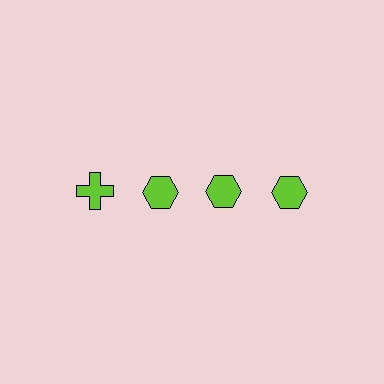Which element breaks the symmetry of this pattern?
The lime cross in the top row, leftmost column breaks the symmetry. All other shapes are lime hexagons.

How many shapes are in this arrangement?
There are 4 shapes arranged in a grid pattern.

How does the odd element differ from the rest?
It has a different shape: cross instead of hexagon.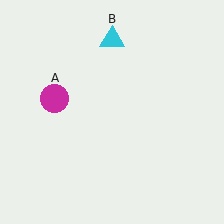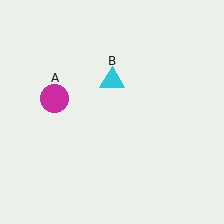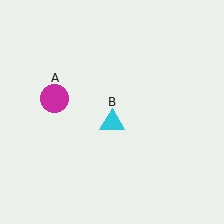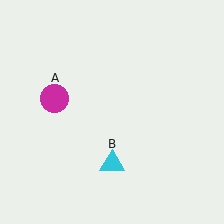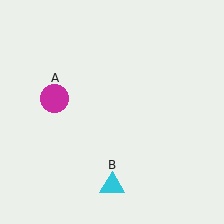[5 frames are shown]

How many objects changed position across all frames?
1 object changed position: cyan triangle (object B).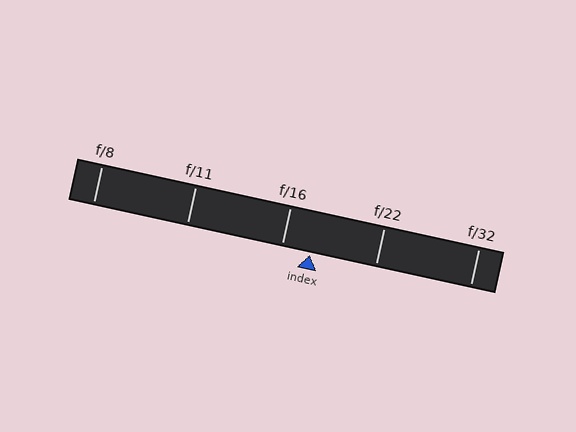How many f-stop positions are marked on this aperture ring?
There are 5 f-stop positions marked.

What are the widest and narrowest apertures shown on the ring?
The widest aperture shown is f/8 and the narrowest is f/32.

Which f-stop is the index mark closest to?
The index mark is closest to f/16.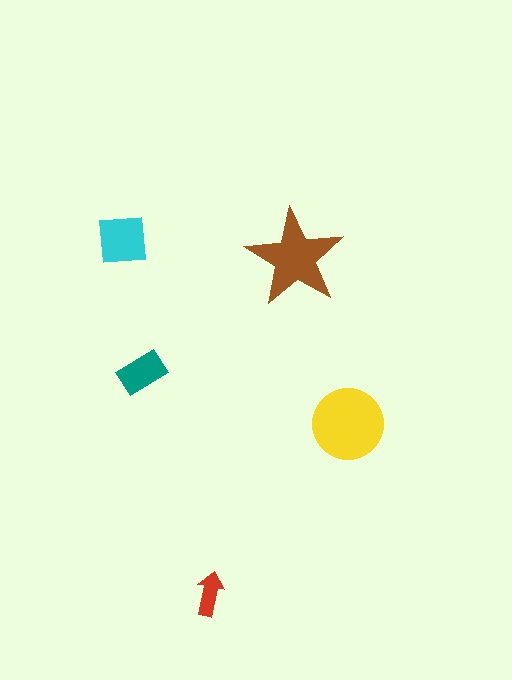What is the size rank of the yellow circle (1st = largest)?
1st.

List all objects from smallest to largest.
The red arrow, the teal rectangle, the cyan square, the brown star, the yellow circle.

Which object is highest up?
The cyan square is topmost.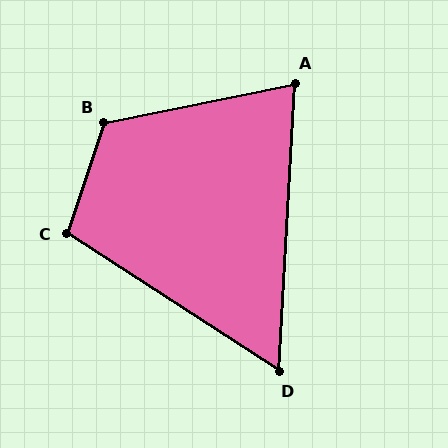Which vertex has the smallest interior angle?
D, at approximately 60 degrees.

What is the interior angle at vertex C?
Approximately 105 degrees (obtuse).